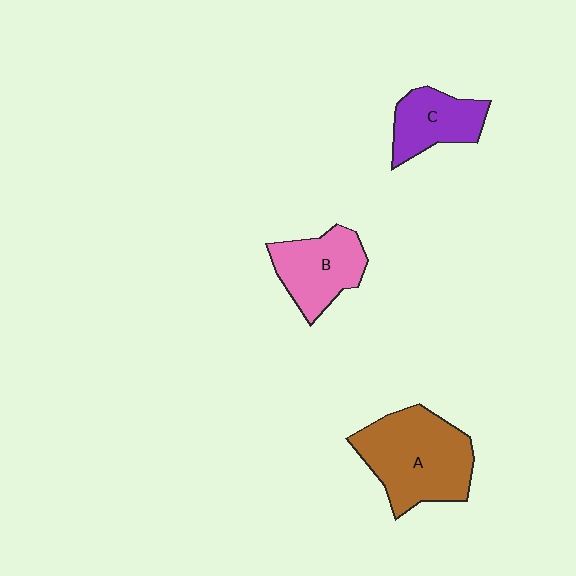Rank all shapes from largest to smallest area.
From largest to smallest: A (brown), B (pink), C (purple).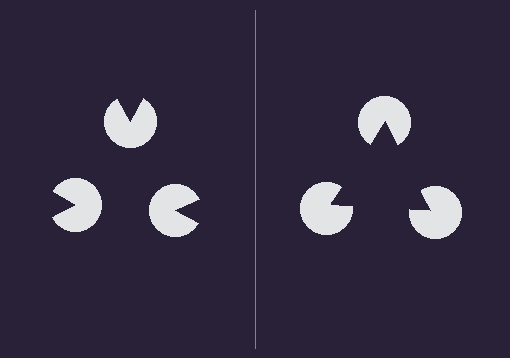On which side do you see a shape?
An illusory triangle appears on the right side. On the left side the wedge cuts are rotated, so no coherent shape forms.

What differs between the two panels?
The pac-man discs are positioned identically on both sides; only the wedge orientations differ. On the right they align to a triangle; on the left they are misaligned.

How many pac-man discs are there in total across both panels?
6 — 3 on each side.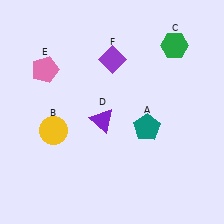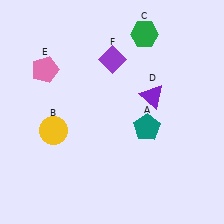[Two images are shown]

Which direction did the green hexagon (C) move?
The green hexagon (C) moved left.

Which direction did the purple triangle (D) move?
The purple triangle (D) moved right.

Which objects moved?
The objects that moved are: the green hexagon (C), the purple triangle (D).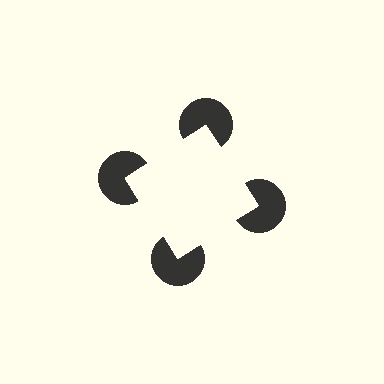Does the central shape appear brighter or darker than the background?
It typically appears slightly brighter than the background, even though no actual brightness change is drawn.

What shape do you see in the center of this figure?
An illusory square — its edges are inferred from the aligned wedge cuts in the pac-man discs, not physically drawn.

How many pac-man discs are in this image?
There are 4 — one at each vertex of the illusory square.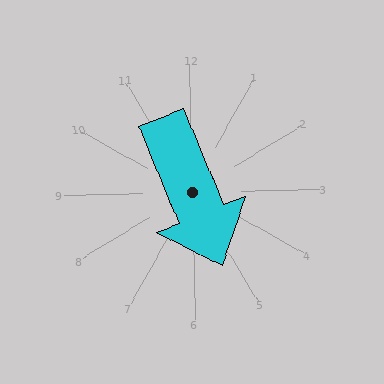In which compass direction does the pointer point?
South.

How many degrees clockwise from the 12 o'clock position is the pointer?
Approximately 159 degrees.